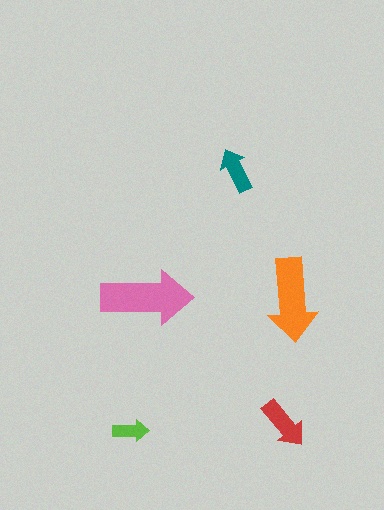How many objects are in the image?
There are 5 objects in the image.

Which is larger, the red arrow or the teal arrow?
The red one.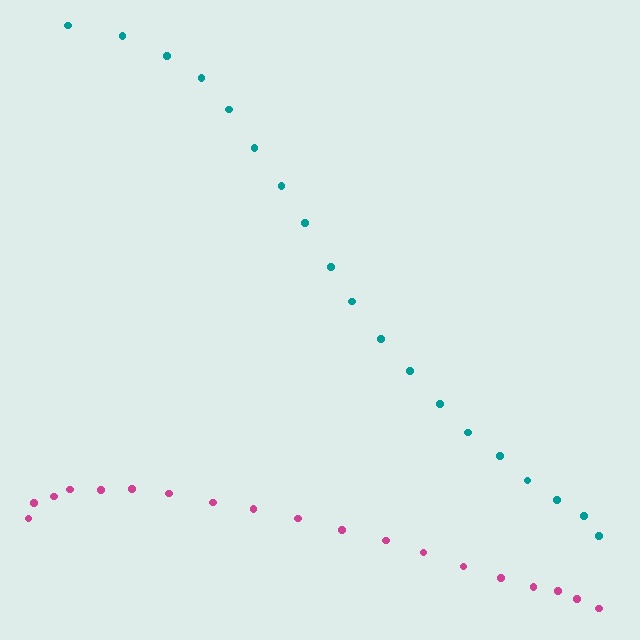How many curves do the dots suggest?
There are 2 distinct paths.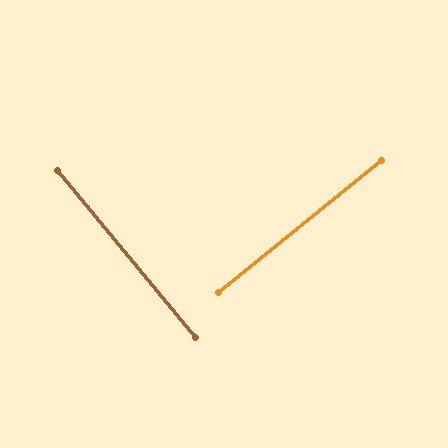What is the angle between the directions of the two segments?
Approximately 89 degrees.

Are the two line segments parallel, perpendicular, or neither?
Perpendicular — they meet at approximately 89°.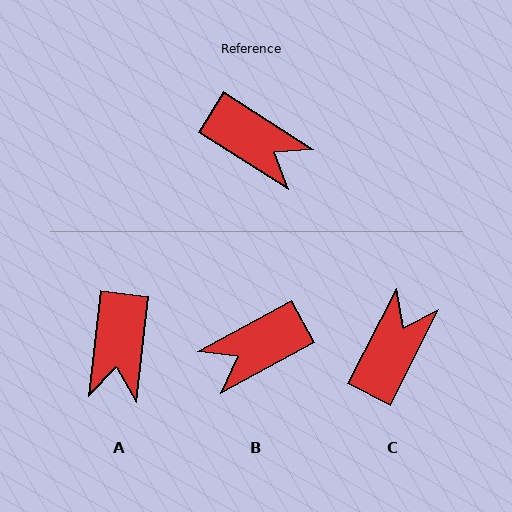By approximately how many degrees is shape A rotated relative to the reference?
Approximately 64 degrees clockwise.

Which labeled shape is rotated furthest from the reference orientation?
B, about 119 degrees away.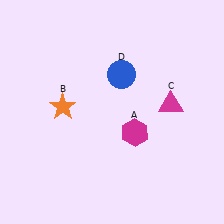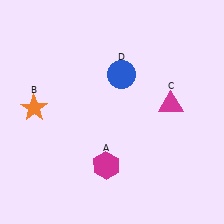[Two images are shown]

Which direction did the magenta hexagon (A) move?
The magenta hexagon (A) moved down.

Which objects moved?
The objects that moved are: the magenta hexagon (A), the orange star (B).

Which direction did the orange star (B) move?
The orange star (B) moved left.